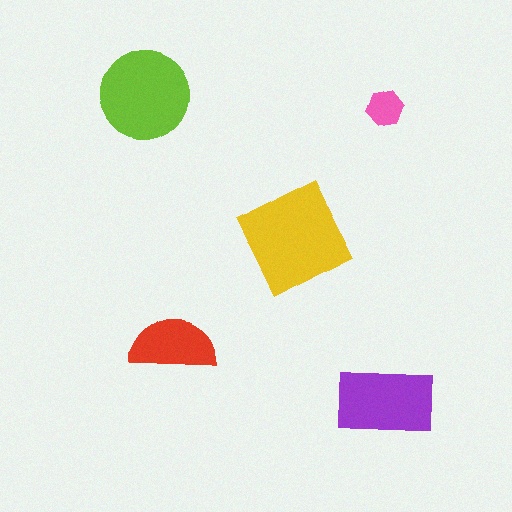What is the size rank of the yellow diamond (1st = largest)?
1st.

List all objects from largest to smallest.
The yellow diamond, the lime circle, the purple rectangle, the red semicircle, the pink hexagon.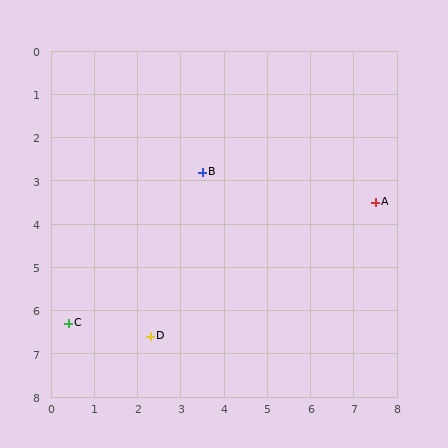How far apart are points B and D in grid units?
Points B and D are about 4.0 grid units apart.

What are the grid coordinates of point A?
Point A is at approximately (7.5, 3.5).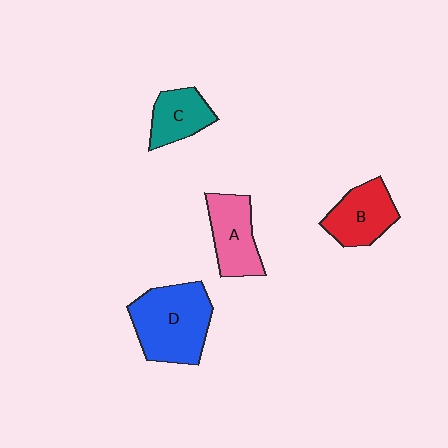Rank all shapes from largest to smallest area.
From largest to smallest: D (blue), A (pink), B (red), C (teal).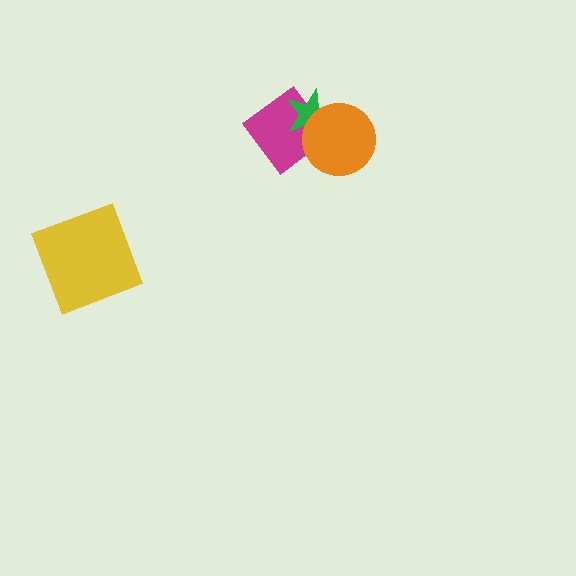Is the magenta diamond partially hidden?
Yes, it is partially covered by another shape.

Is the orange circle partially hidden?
No, no other shape covers it.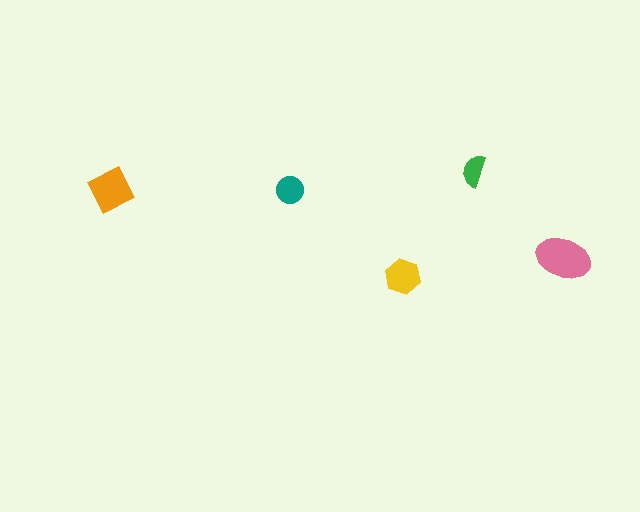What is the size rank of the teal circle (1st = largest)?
4th.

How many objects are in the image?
There are 5 objects in the image.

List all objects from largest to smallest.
The pink ellipse, the orange square, the yellow hexagon, the teal circle, the green semicircle.